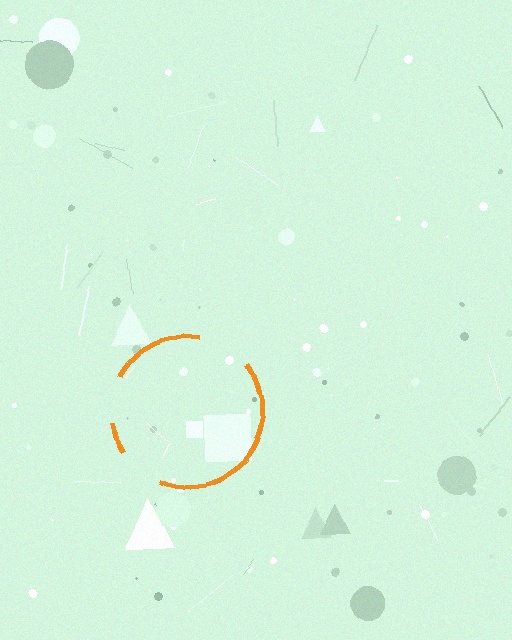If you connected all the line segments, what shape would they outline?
They would outline a circle.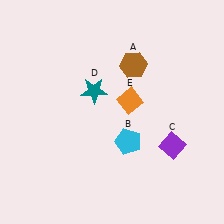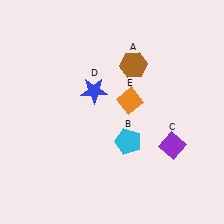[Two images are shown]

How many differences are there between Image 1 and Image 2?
There is 1 difference between the two images.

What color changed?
The star (D) changed from teal in Image 1 to blue in Image 2.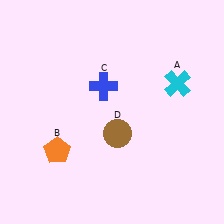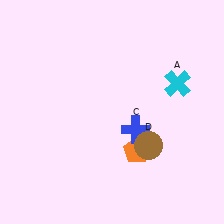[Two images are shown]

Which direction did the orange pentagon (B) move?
The orange pentagon (B) moved right.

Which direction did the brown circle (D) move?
The brown circle (D) moved right.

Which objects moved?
The objects that moved are: the orange pentagon (B), the blue cross (C), the brown circle (D).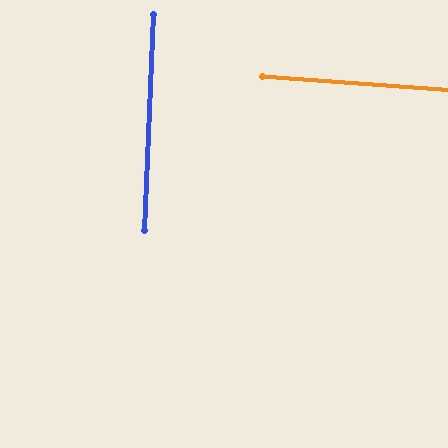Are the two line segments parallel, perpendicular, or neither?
Perpendicular — they meet at approximately 88°.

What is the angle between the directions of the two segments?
Approximately 88 degrees.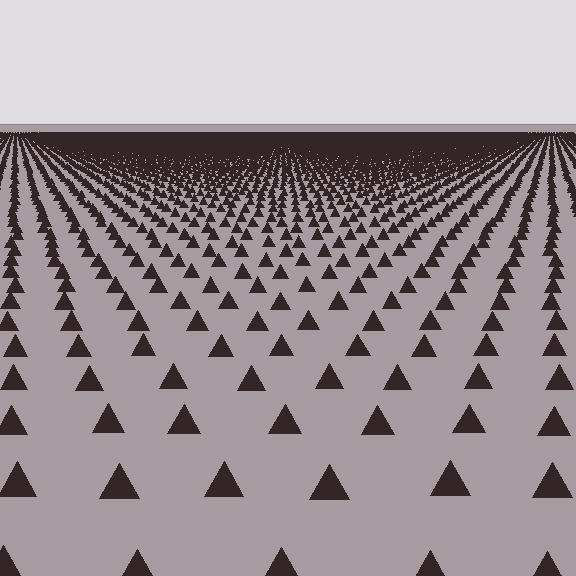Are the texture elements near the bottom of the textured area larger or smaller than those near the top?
Larger. Near the bottom, elements are closer to the viewer and appear at a bigger on-screen size.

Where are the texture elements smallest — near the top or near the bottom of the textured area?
Near the top.